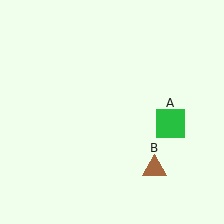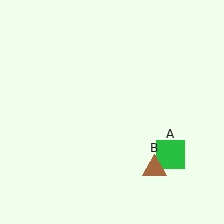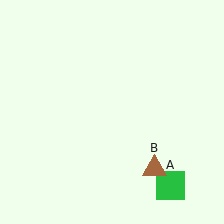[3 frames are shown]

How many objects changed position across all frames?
1 object changed position: green square (object A).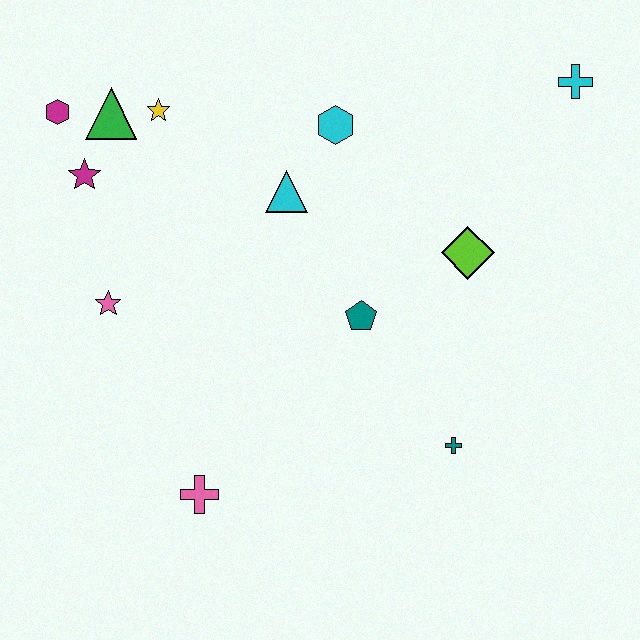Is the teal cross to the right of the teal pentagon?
Yes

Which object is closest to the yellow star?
The green triangle is closest to the yellow star.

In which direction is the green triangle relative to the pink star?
The green triangle is above the pink star.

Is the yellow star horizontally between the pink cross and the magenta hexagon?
Yes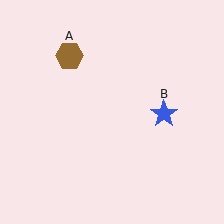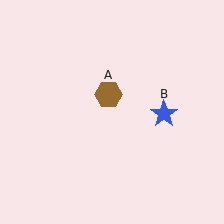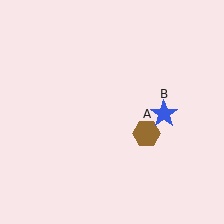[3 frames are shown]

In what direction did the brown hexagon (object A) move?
The brown hexagon (object A) moved down and to the right.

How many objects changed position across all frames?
1 object changed position: brown hexagon (object A).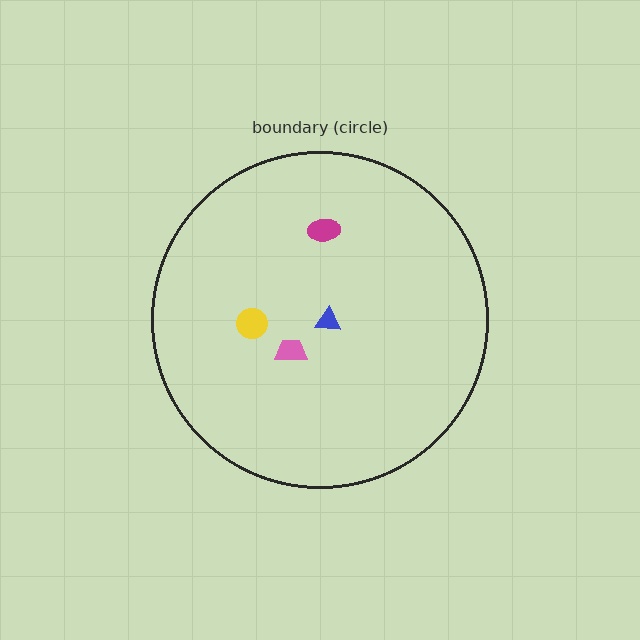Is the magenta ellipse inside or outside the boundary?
Inside.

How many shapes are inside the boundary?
4 inside, 0 outside.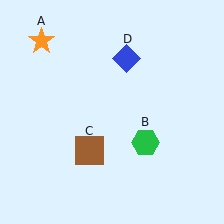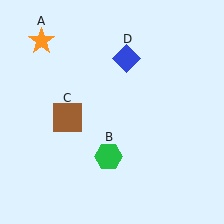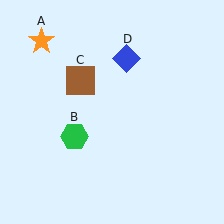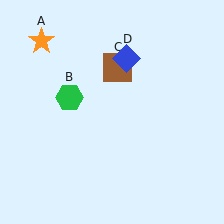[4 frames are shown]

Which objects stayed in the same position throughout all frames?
Orange star (object A) and blue diamond (object D) remained stationary.